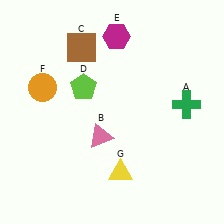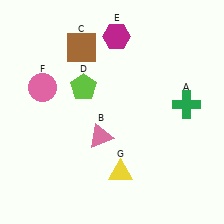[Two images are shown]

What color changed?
The circle (F) changed from orange in Image 1 to pink in Image 2.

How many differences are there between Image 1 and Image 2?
There is 1 difference between the two images.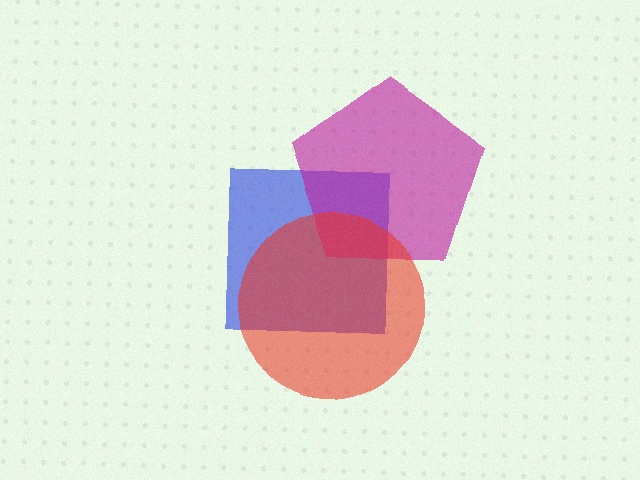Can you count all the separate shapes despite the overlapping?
Yes, there are 3 separate shapes.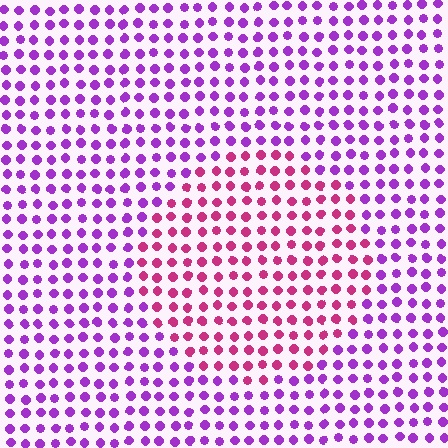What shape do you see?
I see a circle.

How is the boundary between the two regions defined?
The boundary is defined purely by a slight shift in hue (about 44 degrees). Spacing, size, and orientation are identical on both sides.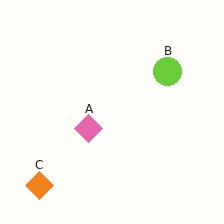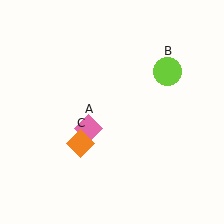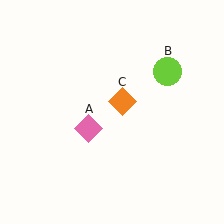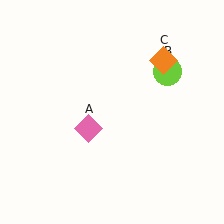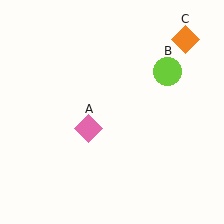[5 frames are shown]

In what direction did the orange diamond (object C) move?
The orange diamond (object C) moved up and to the right.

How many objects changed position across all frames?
1 object changed position: orange diamond (object C).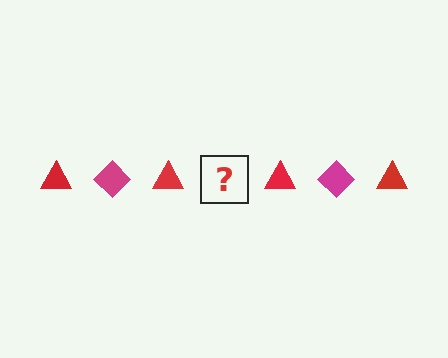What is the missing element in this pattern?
The missing element is a magenta diamond.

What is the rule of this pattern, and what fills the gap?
The rule is that the pattern alternates between red triangle and magenta diamond. The gap should be filled with a magenta diamond.